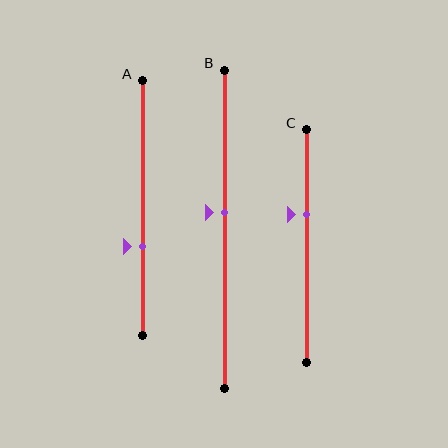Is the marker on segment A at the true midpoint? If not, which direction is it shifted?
No, the marker on segment A is shifted downward by about 15% of the segment length.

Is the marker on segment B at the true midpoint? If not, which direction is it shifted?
No, the marker on segment B is shifted upward by about 5% of the segment length.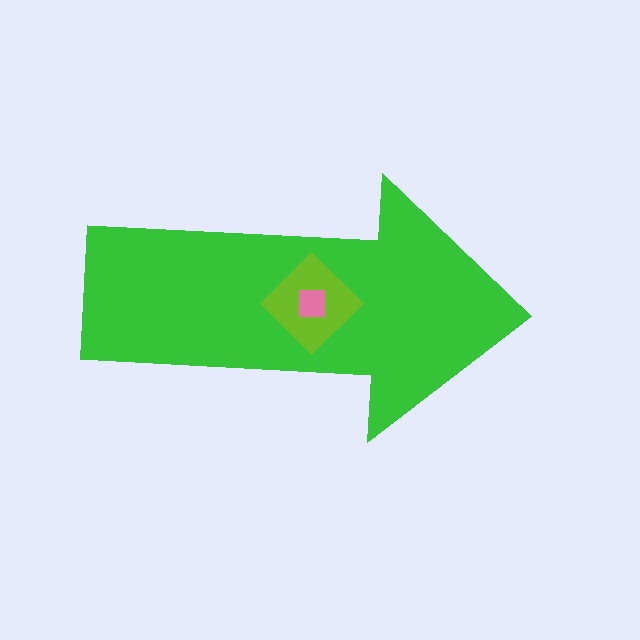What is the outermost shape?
The green arrow.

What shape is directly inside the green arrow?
The lime diamond.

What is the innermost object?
The pink square.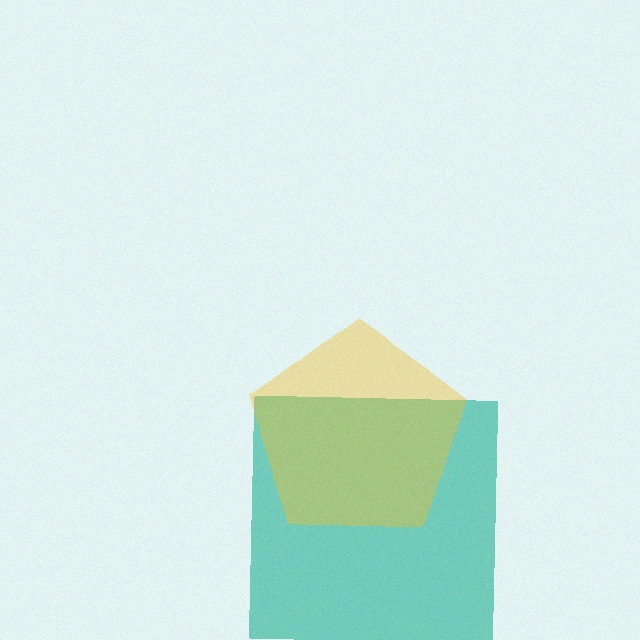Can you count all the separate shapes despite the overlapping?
Yes, there are 2 separate shapes.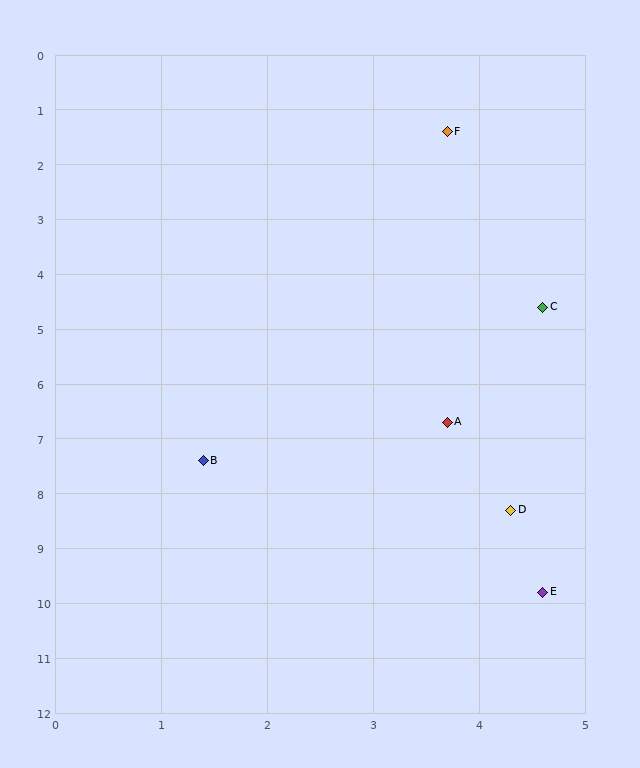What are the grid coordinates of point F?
Point F is at approximately (3.7, 1.4).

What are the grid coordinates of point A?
Point A is at approximately (3.7, 6.7).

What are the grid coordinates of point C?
Point C is at approximately (4.6, 4.6).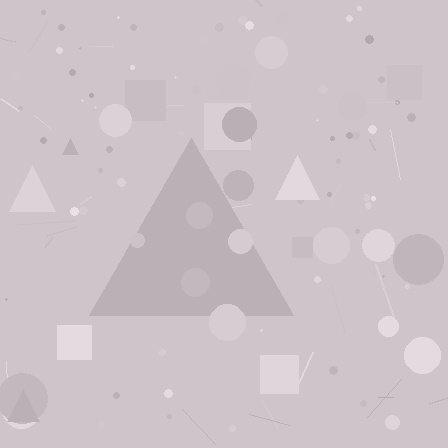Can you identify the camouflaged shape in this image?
The camouflaged shape is a triangle.